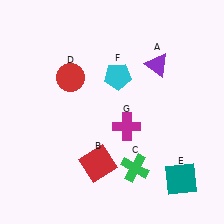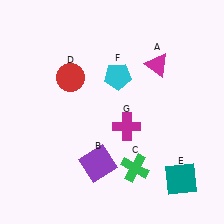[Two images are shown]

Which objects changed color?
A changed from purple to magenta. B changed from red to purple.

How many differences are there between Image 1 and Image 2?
There are 2 differences between the two images.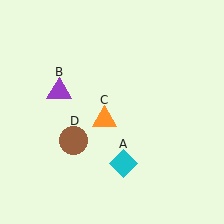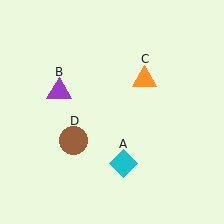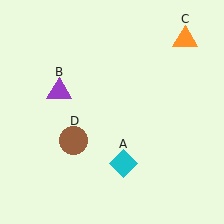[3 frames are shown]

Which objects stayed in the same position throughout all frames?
Cyan diamond (object A) and purple triangle (object B) and brown circle (object D) remained stationary.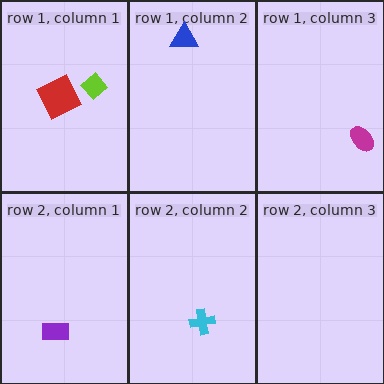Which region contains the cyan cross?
The row 2, column 2 region.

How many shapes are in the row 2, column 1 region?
1.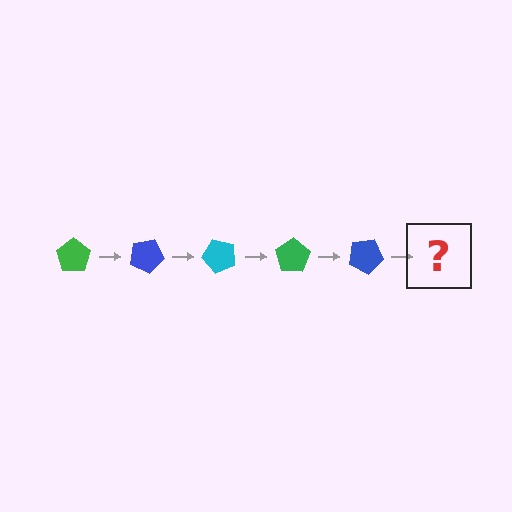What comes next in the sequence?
The next element should be a cyan pentagon, rotated 125 degrees from the start.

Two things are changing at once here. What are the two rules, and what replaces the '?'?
The two rules are that it rotates 25 degrees each step and the color cycles through green, blue, and cyan. The '?' should be a cyan pentagon, rotated 125 degrees from the start.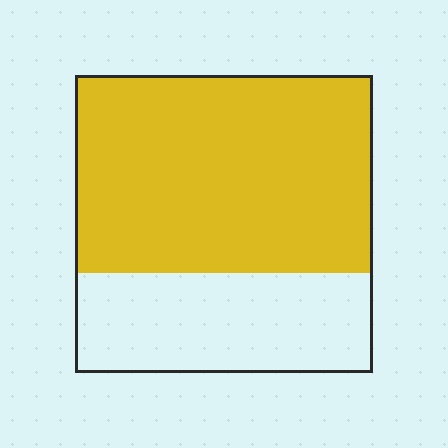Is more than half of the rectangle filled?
Yes.